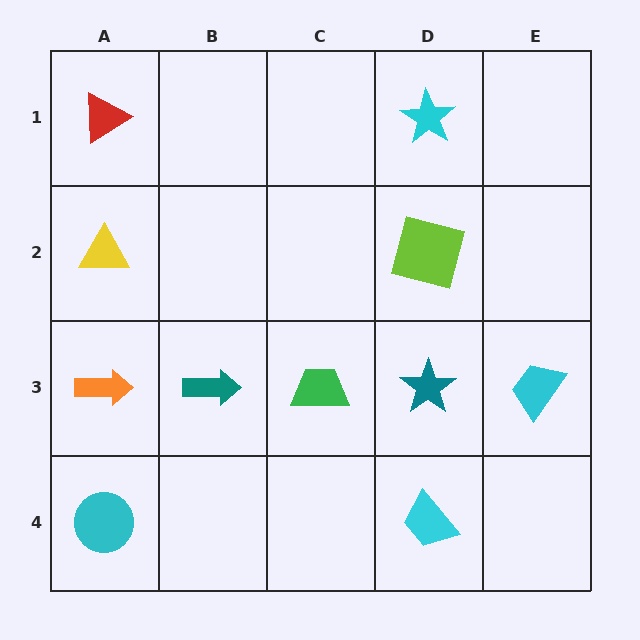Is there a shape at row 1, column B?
No, that cell is empty.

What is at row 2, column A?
A yellow triangle.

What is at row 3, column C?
A green trapezoid.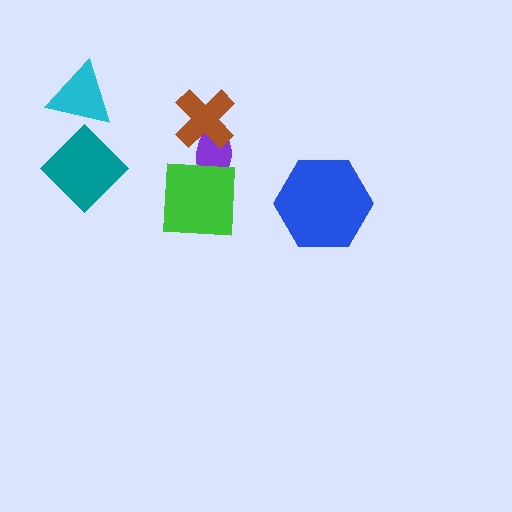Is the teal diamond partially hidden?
No, no other shape covers it.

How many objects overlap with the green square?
1 object overlaps with the green square.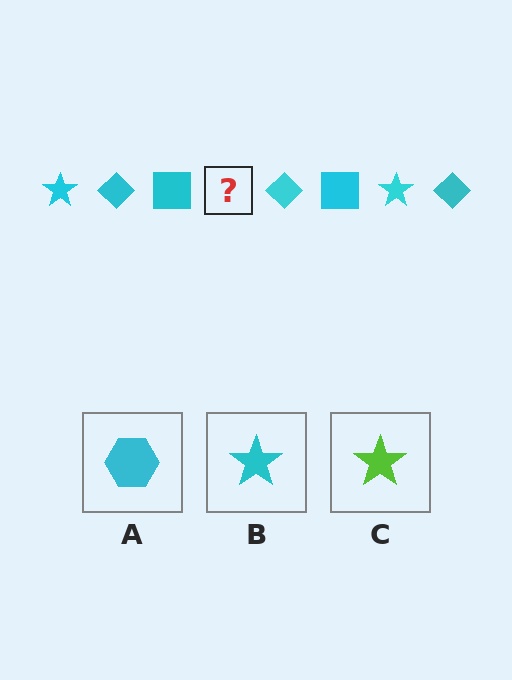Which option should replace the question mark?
Option B.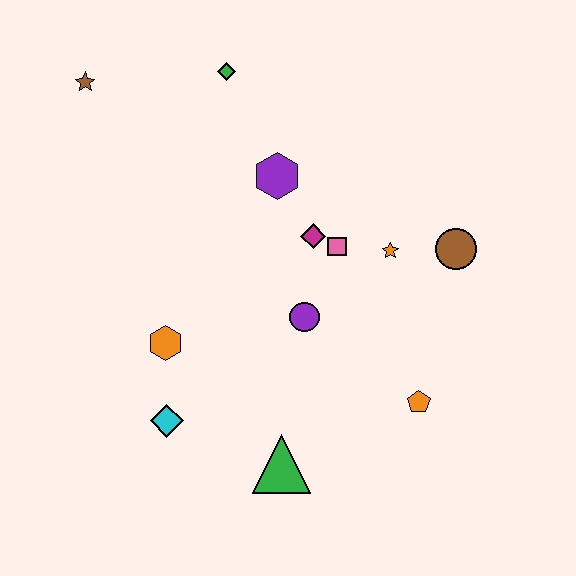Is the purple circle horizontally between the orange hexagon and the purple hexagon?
No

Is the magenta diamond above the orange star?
Yes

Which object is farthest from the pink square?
The brown star is farthest from the pink square.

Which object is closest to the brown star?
The green diamond is closest to the brown star.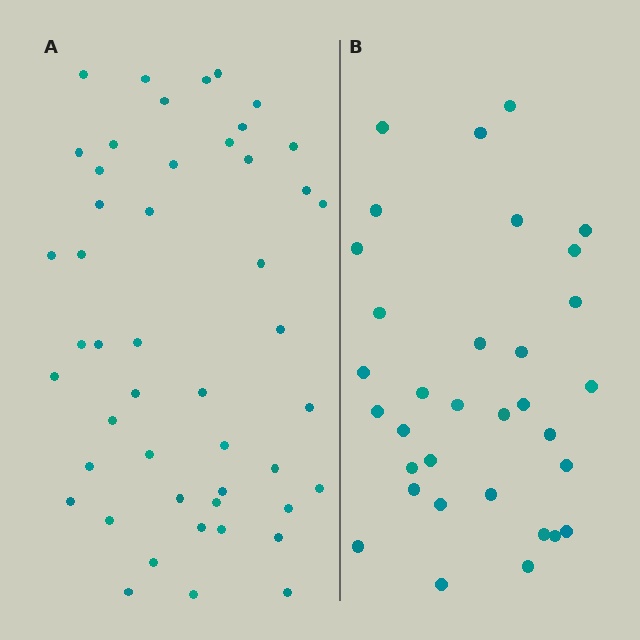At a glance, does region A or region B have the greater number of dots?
Region A (the left region) has more dots.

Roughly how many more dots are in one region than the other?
Region A has approximately 15 more dots than region B.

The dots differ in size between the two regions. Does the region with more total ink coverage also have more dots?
No. Region B has more total ink coverage because its dots are larger, but region A actually contains more individual dots. Total area can be misleading — the number of items is what matters here.